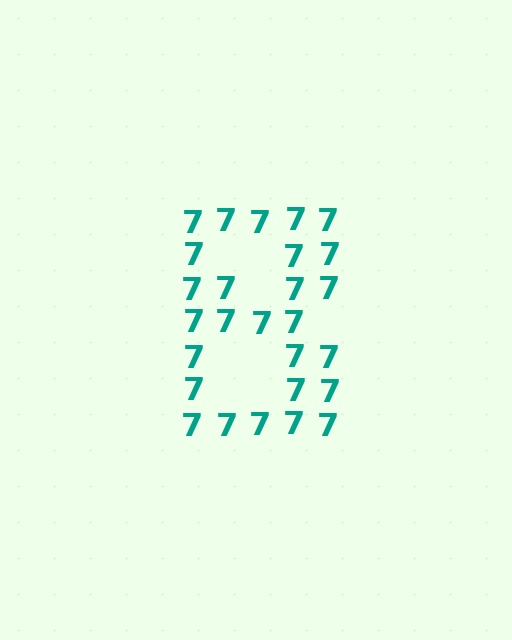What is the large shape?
The large shape is the digit 8.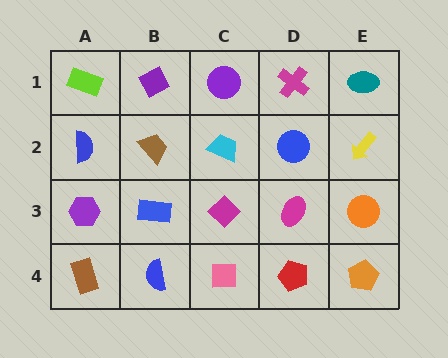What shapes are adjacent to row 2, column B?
A purple diamond (row 1, column B), a blue rectangle (row 3, column B), a blue semicircle (row 2, column A), a cyan trapezoid (row 2, column C).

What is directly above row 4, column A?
A purple hexagon.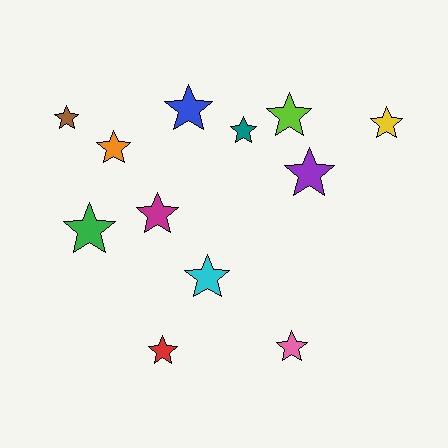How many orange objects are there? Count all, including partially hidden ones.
There is 1 orange object.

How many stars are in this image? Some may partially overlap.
There are 12 stars.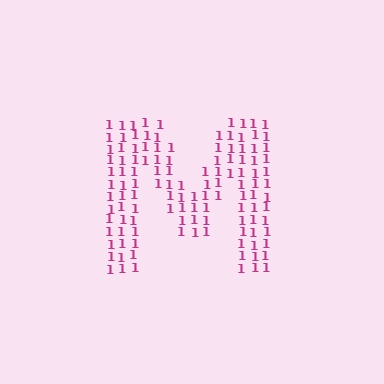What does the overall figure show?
The overall figure shows the letter M.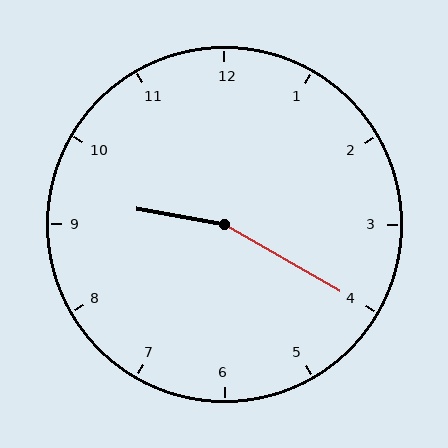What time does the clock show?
9:20.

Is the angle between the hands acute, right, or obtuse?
It is obtuse.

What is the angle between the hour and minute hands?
Approximately 160 degrees.